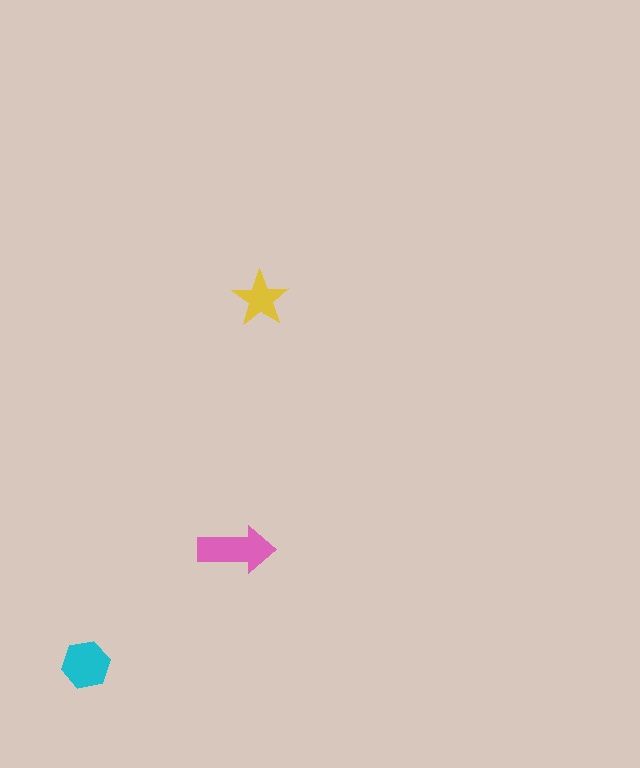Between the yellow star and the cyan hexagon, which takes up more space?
The cyan hexagon.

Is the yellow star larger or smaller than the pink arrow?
Smaller.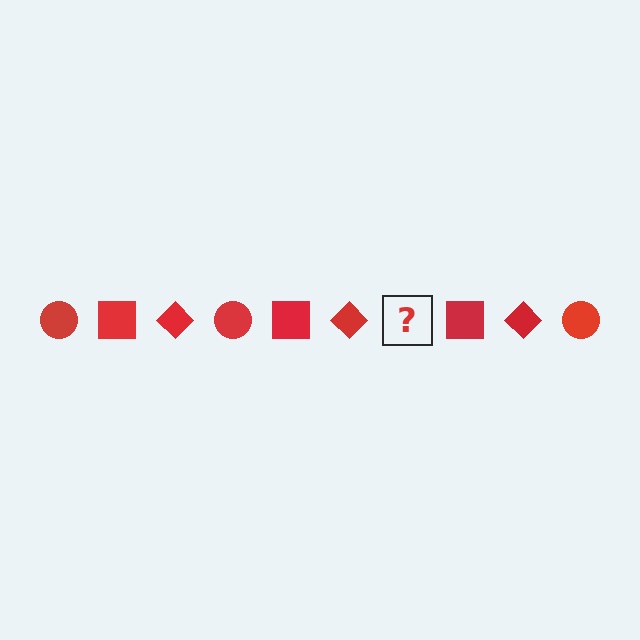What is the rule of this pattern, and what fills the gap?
The rule is that the pattern cycles through circle, square, diamond shapes in red. The gap should be filled with a red circle.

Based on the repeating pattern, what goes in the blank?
The blank should be a red circle.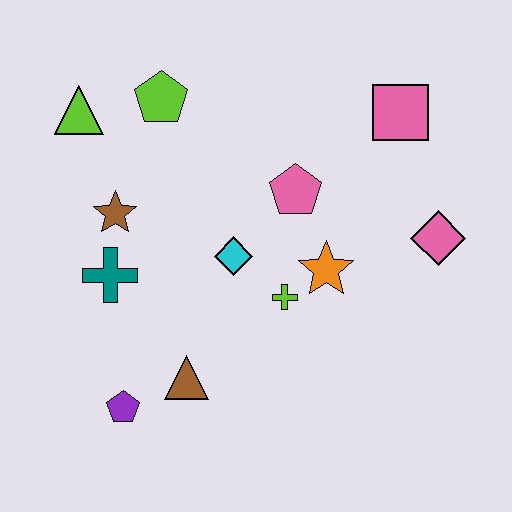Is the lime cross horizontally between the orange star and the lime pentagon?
Yes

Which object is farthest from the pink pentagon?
The purple pentagon is farthest from the pink pentagon.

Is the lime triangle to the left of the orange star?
Yes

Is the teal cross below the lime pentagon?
Yes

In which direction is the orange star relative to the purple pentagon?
The orange star is to the right of the purple pentagon.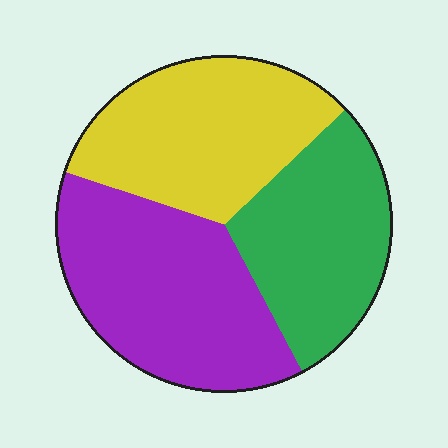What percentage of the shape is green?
Green covers 29% of the shape.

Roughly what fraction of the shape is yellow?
Yellow takes up about one third (1/3) of the shape.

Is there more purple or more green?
Purple.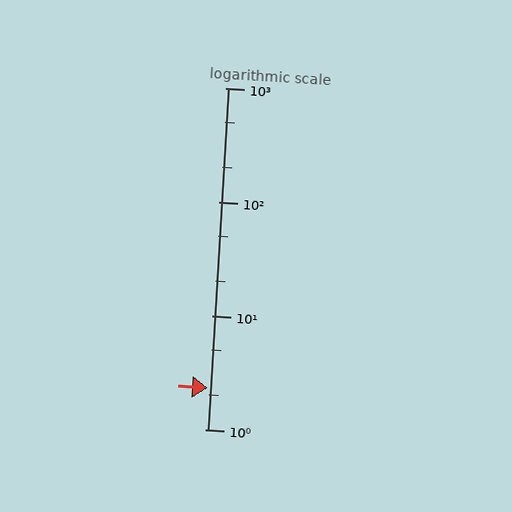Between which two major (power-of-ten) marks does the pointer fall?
The pointer is between 1 and 10.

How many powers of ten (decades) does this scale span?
The scale spans 3 decades, from 1 to 1000.